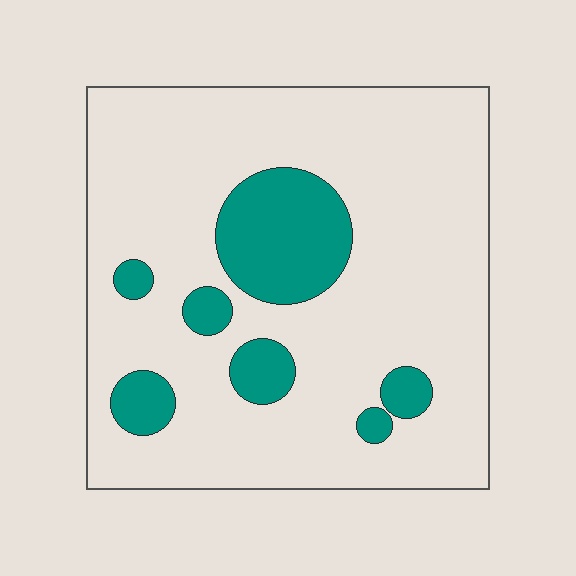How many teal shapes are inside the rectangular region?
7.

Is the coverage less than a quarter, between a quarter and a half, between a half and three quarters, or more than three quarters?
Less than a quarter.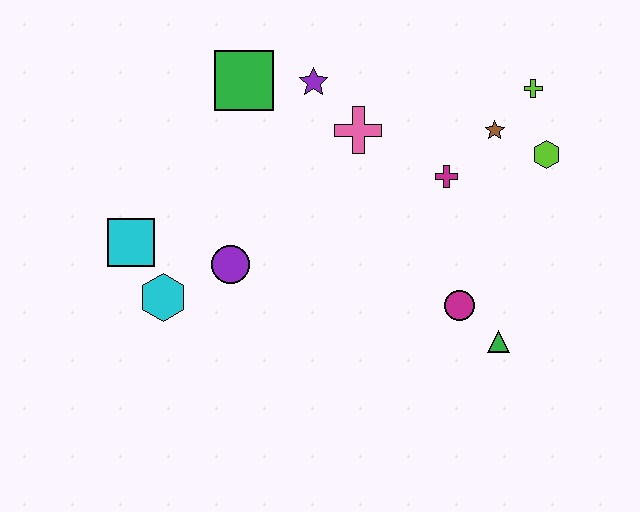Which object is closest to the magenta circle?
The green triangle is closest to the magenta circle.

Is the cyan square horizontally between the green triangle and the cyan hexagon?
No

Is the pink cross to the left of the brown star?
Yes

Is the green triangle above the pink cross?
No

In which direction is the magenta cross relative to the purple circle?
The magenta cross is to the right of the purple circle.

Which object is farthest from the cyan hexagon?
The lime cross is farthest from the cyan hexagon.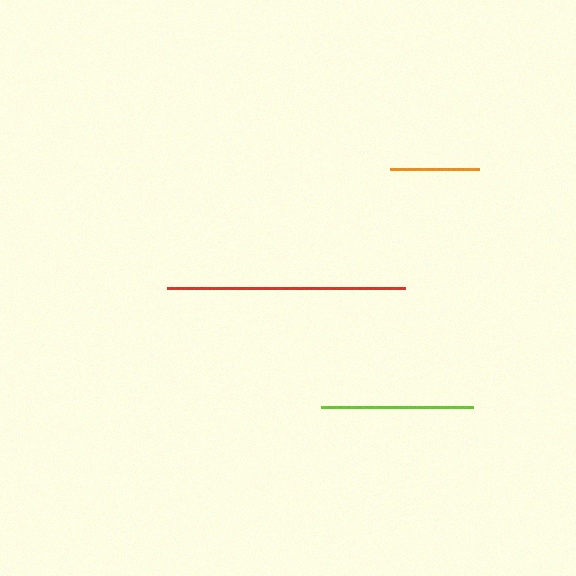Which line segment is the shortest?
The orange line is the shortest at approximately 89 pixels.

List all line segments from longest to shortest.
From longest to shortest: red, lime, orange.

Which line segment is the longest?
The red line is the longest at approximately 238 pixels.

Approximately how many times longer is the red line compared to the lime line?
The red line is approximately 1.6 times the length of the lime line.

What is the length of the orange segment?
The orange segment is approximately 89 pixels long.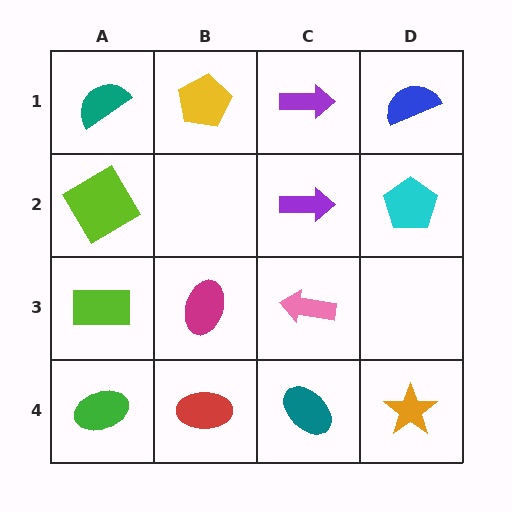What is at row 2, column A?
A lime diamond.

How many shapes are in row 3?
3 shapes.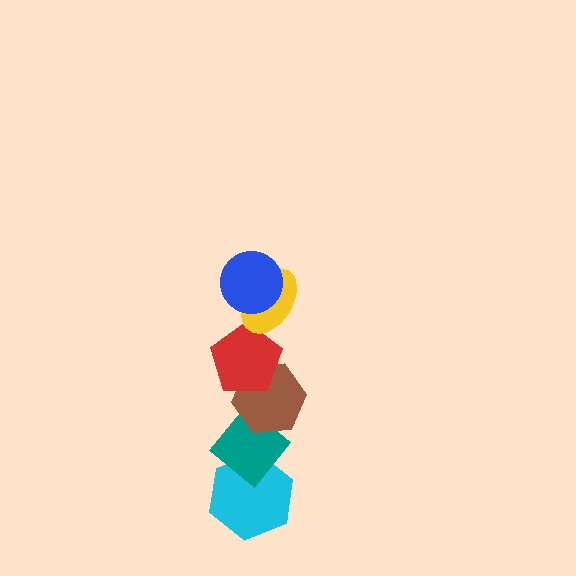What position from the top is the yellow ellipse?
The yellow ellipse is 2nd from the top.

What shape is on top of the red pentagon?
The yellow ellipse is on top of the red pentagon.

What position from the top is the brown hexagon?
The brown hexagon is 4th from the top.